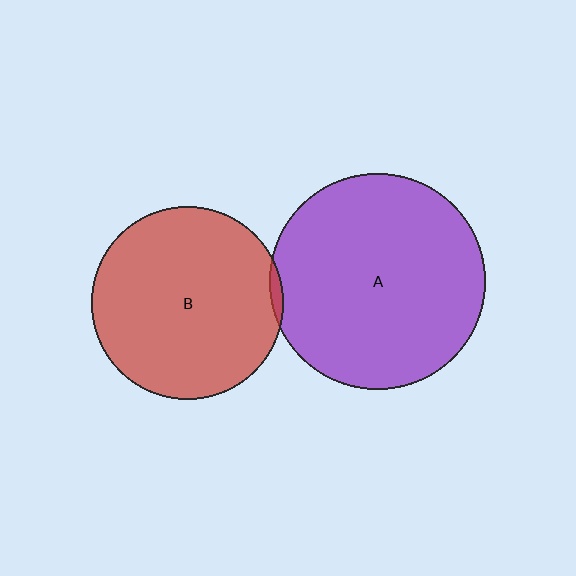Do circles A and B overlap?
Yes.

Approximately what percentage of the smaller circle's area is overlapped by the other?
Approximately 5%.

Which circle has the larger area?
Circle A (purple).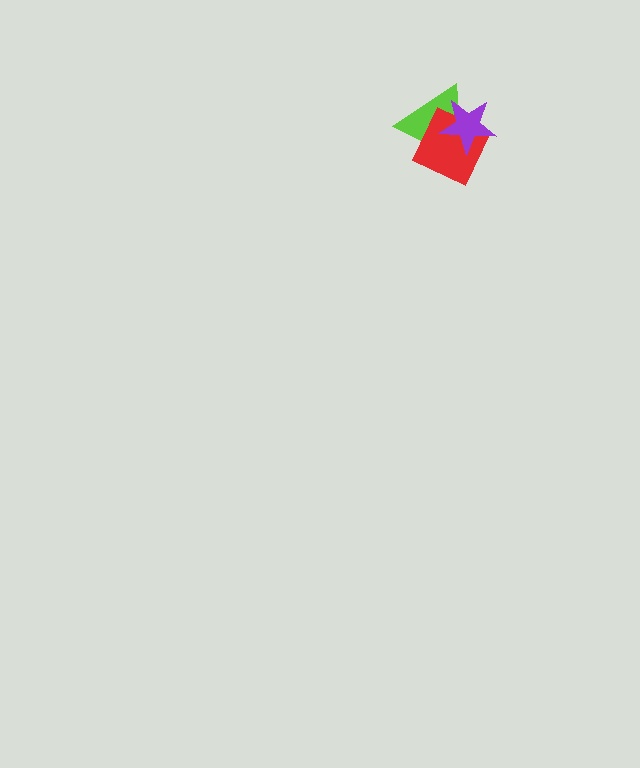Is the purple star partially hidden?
No, no other shape covers it.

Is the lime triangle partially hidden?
Yes, it is partially covered by another shape.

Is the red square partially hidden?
Yes, it is partially covered by another shape.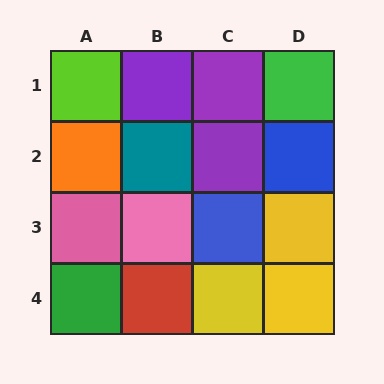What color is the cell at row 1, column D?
Green.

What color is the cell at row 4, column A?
Green.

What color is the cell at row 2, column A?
Orange.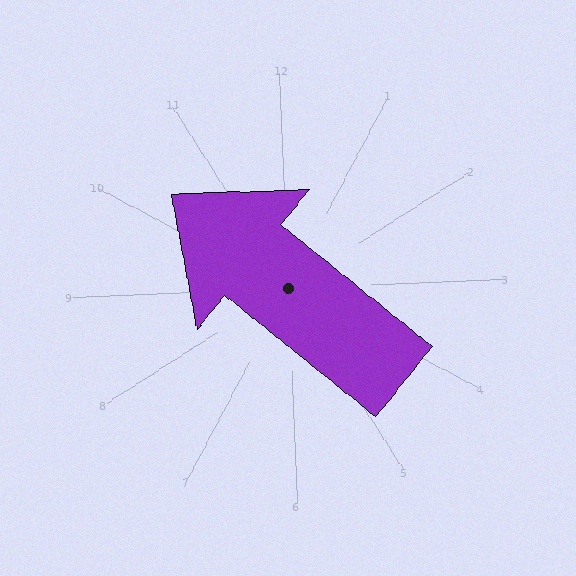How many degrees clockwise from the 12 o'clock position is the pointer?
Approximately 311 degrees.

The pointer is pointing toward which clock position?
Roughly 10 o'clock.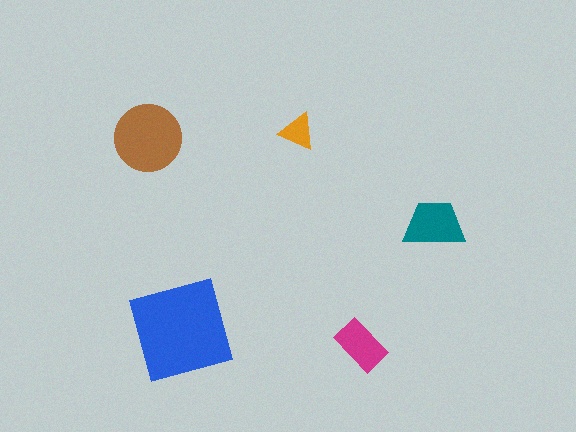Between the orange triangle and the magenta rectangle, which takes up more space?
The magenta rectangle.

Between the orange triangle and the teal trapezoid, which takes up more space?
The teal trapezoid.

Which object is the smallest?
The orange triangle.